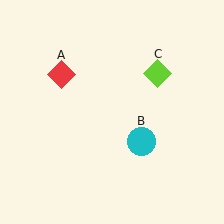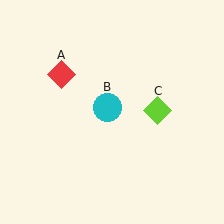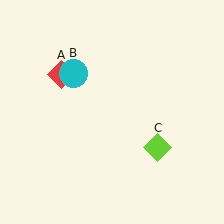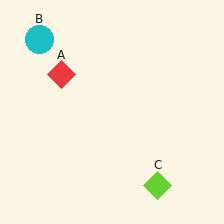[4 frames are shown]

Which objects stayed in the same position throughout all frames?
Red diamond (object A) remained stationary.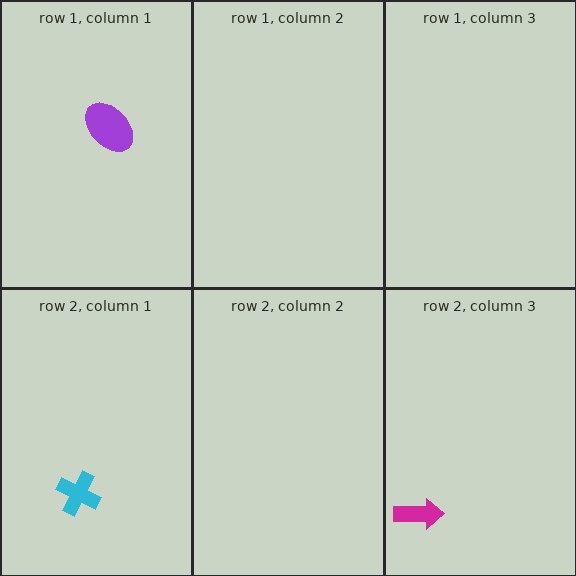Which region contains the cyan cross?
The row 2, column 1 region.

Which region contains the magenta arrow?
The row 2, column 3 region.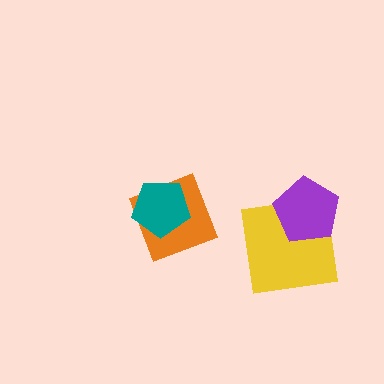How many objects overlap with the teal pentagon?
1 object overlaps with the teal pentagon.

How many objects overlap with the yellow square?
1 object overlaps with the yellow square.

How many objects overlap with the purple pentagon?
1 object overlaps with the purple pentagon.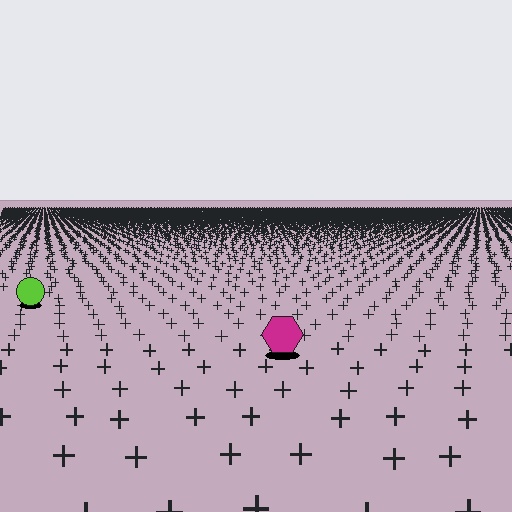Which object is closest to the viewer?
The magenta hexagon is closest. The texture marks near it are larger and more spread out.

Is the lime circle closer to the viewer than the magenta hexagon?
No. The magenta hexagon is closer — you can tell from the texture gradient: the ground texture is coarser near it.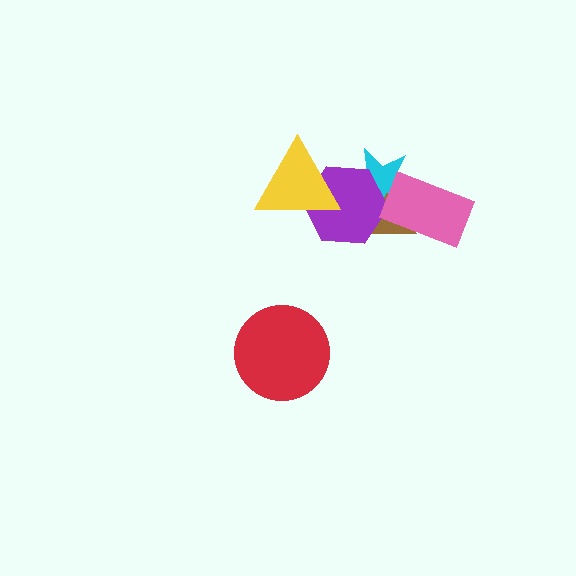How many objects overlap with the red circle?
0 objects overlap with the red circle.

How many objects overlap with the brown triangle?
3 objects overlap with the brown triangle.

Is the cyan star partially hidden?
Yes, it is partially covered by another shape.